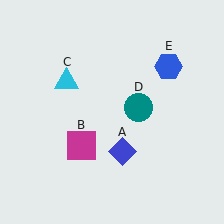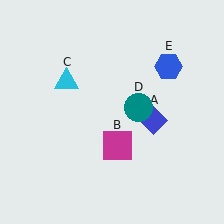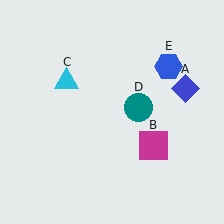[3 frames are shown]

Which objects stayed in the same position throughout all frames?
Cyan triangle (object C) and teal circle (object D) and blue hexagon (object E) remained stationary.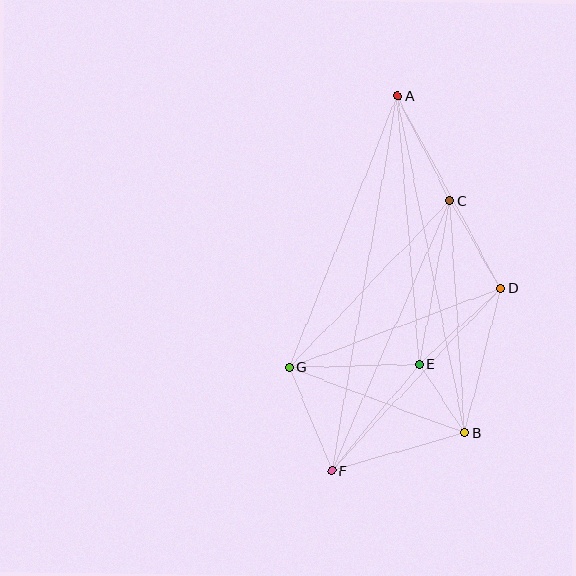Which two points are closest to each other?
Points B and E are closest to each other.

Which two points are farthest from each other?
Points A and F are farthest from each other.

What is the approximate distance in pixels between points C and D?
The distance between C and D is approximately 101 pixels.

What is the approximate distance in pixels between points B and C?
The distance between B and C is approximately 232 pixels.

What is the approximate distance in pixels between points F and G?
The distance between F and G is approximately 112 pixels.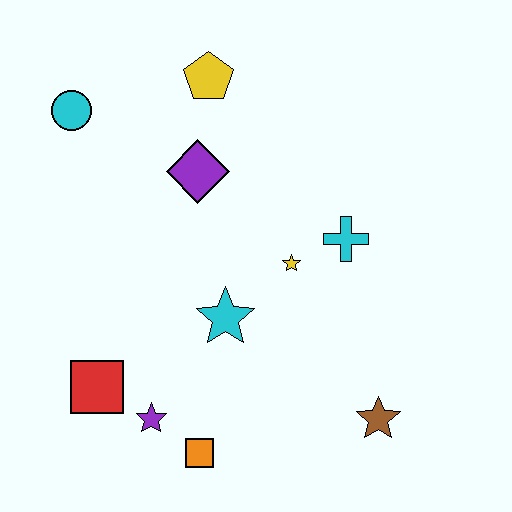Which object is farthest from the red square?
The yellow pentagon is farthest from the red square.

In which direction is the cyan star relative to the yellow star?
The cyan star is to the left of the yellow star.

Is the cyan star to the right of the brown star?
No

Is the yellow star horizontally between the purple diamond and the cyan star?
No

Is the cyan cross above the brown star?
Yes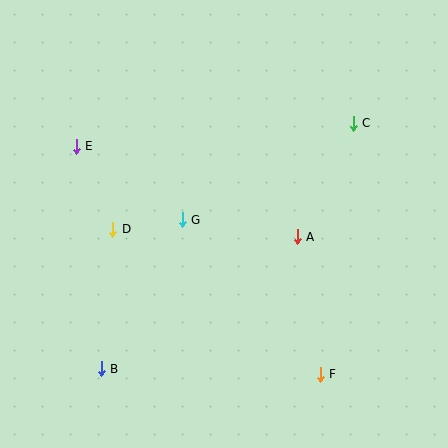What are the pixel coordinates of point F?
Point F is at (320, 374).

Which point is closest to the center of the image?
Point G at (182, 220) is closest to the center.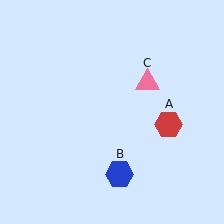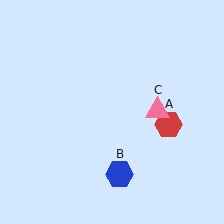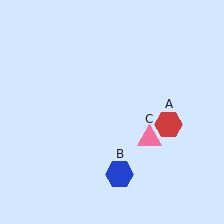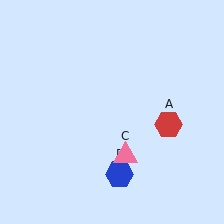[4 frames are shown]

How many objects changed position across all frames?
1 object changed position: pink triangle (object C).